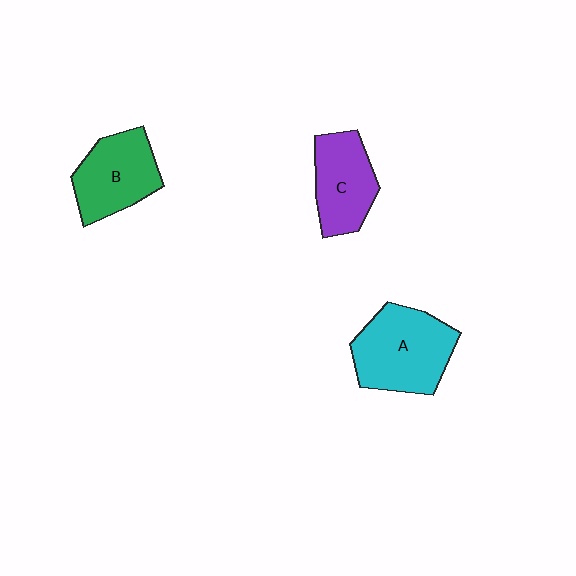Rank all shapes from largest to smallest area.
From largest to smallest: A (cyan), B (green), C (purple).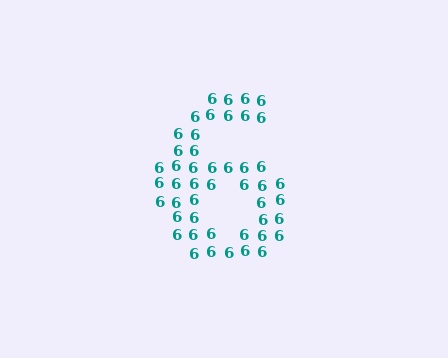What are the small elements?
The small elements are digit 6's.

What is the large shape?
The large shape is the digit 6.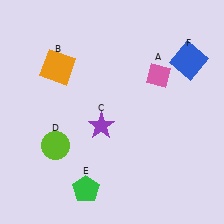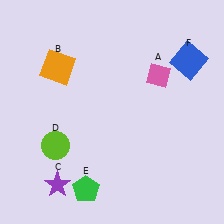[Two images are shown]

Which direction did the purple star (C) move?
The purple star (C) moved down.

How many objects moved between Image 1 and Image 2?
1 object moved between the two images.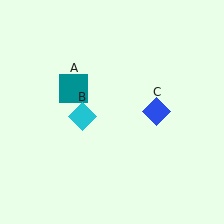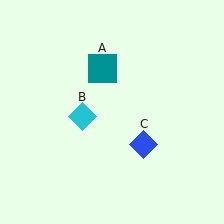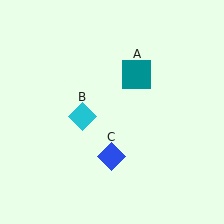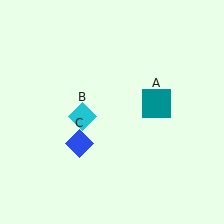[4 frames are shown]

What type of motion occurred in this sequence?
The teal square (object A), blue diamond (object C) rotated clockwise around the center of the scene.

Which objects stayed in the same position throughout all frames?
Cyan diamond (object B) remained stationary.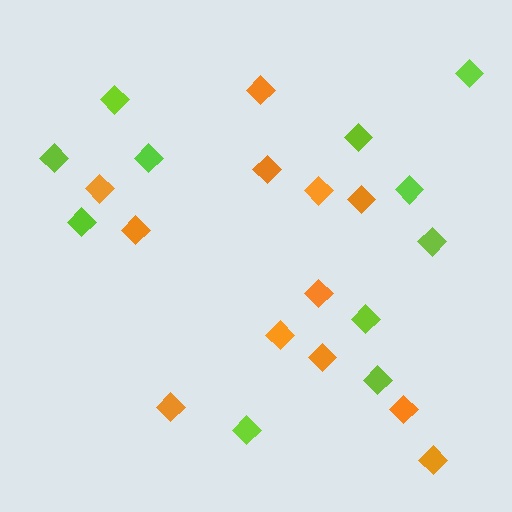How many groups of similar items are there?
There are 2 groups: one group of lime diamonds (11) and one group of orange diamonds (12).